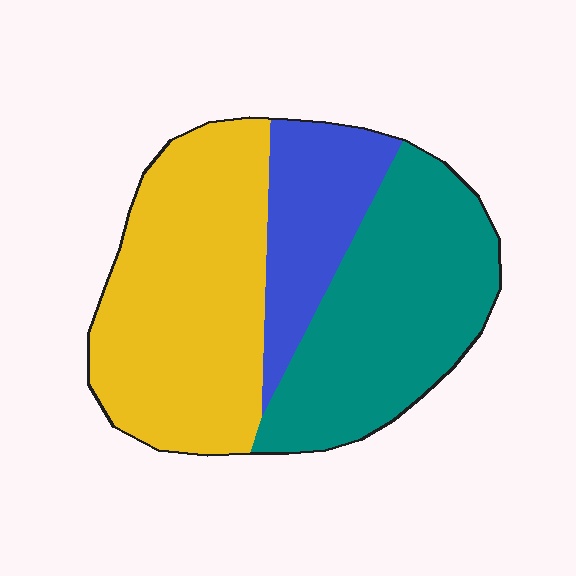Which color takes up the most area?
Yellow, at roughly 45%.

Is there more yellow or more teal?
Yellow.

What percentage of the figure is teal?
Teal covers 38% of the figure.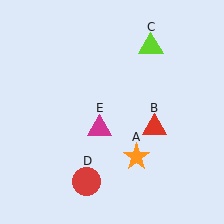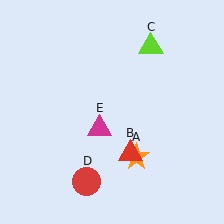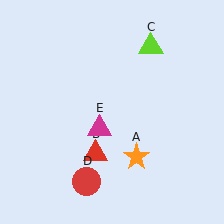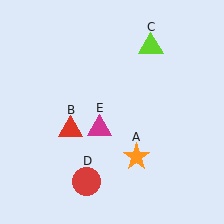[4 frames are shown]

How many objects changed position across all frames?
1 object changed position: red triangle (object B).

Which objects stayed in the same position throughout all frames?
Orange star (object A) and lime triangle (object C) and red circle (object D) and magenta triangle (object E) remained stationary.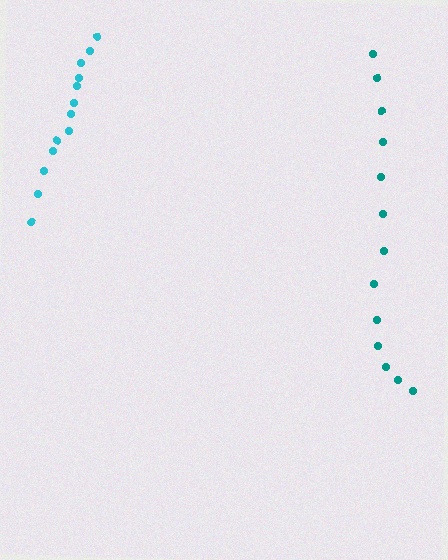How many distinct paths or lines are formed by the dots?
There are 2 distinct paths.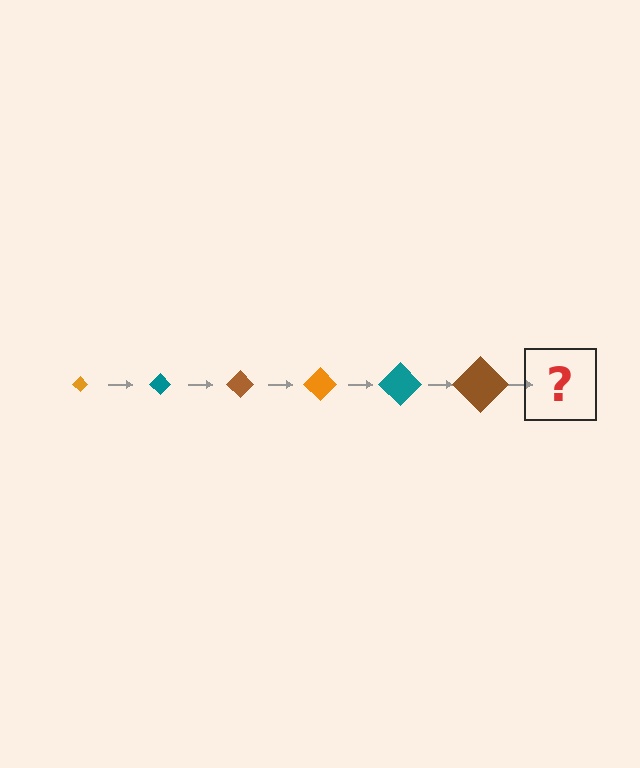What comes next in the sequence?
The next element should be an orange diamond, larger than the previous one.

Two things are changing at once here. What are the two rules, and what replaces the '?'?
The two rules are that the diamond grows larger each step and the color cycles through orange, teal, and brown. The '?' should be an orange diamond, larger than the previous one.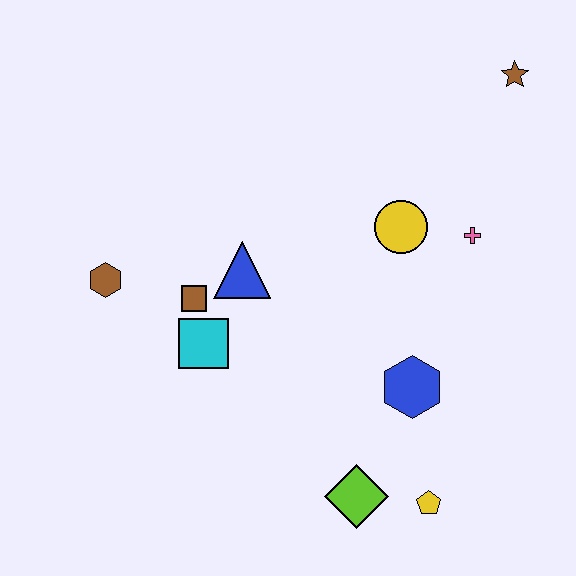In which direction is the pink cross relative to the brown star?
The pink cross is below the brown star.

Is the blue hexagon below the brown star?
Yes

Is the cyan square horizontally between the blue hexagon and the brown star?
No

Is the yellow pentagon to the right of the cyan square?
Yes